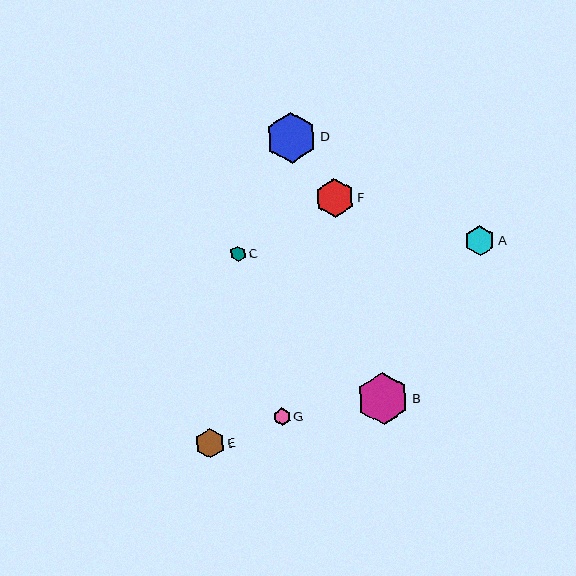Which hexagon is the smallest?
Hexagon C is the smallest with a size of approximately 16 pixels.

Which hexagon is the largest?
Hexagon B is the largest with a size of approximately 52 pixels.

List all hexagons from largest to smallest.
From largest to smallest: B, D, F, A, E, G, C.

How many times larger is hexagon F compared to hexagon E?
Hexagon F is approximately 1.3 times the size of hexagon E.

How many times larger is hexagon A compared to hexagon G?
Hexagon A is approximately 1.8 times the size of hexagon G.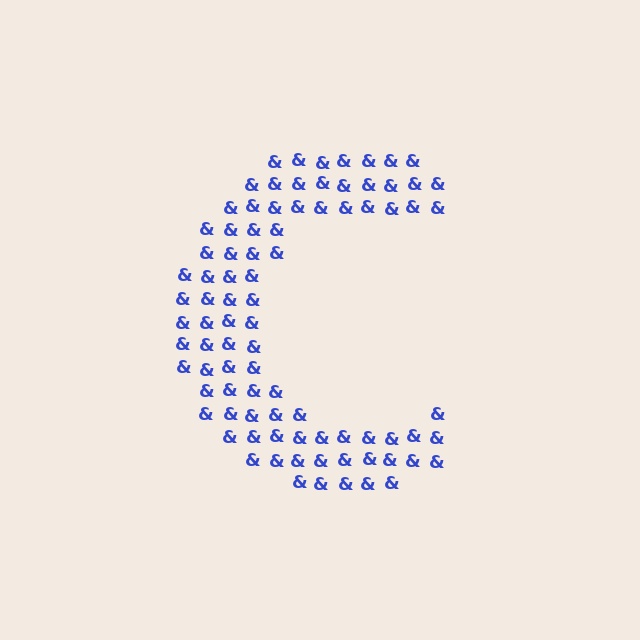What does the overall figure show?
The overall figure shows the letter C.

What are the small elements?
The small elements are ampersands.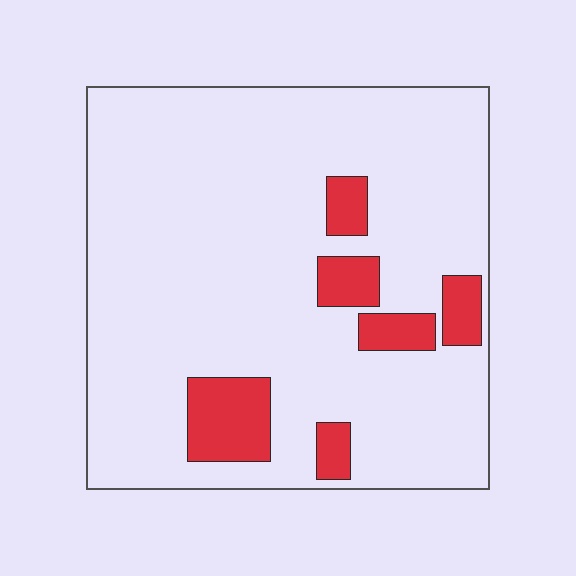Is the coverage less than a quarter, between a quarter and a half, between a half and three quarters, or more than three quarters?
Less than a quarter.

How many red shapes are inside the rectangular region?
6.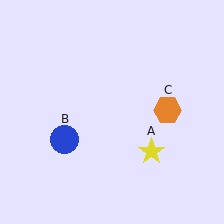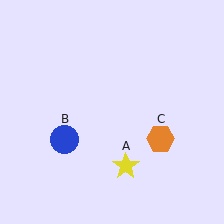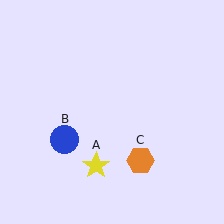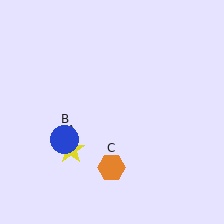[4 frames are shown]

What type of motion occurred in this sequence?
The yellow star (object A), orange hexagon (object C) rotated clockwise around the center of the scene.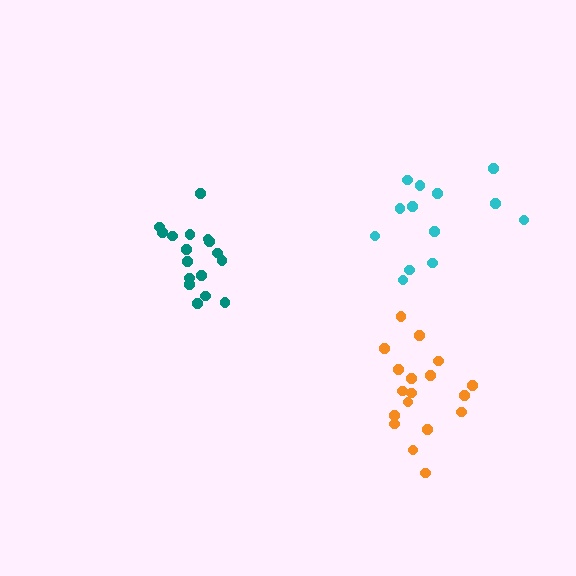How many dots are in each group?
Group 1: 18 dots, Group 2: 17 dots, Group 3: 13 dots (48 total).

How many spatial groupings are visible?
There are 3 spatial groupings.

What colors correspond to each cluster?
The clusters are colored: orange, teal, cyan.